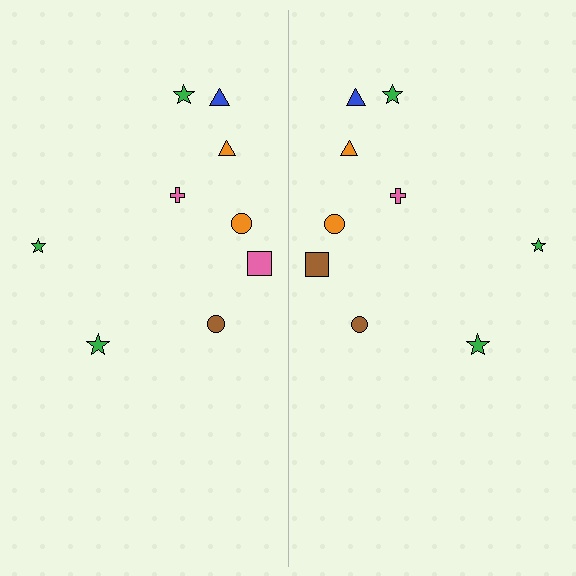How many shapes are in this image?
There are 18 shapes in this image.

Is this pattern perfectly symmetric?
No, the pattern is not perfectly symmetric. The brown square on the right side breaks the symmetry — its mirror counterpart is pink.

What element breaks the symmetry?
The brown square on the right side breaks the symmetry — its mirror counterpart is pink.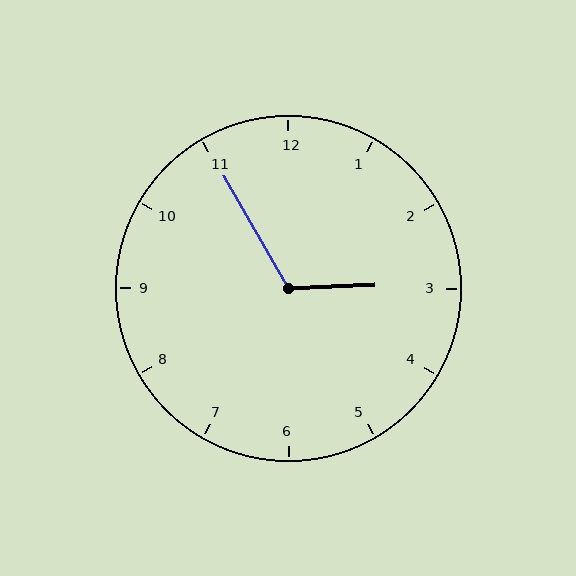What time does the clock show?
2:55.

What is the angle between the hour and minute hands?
Approximately 118 degrees.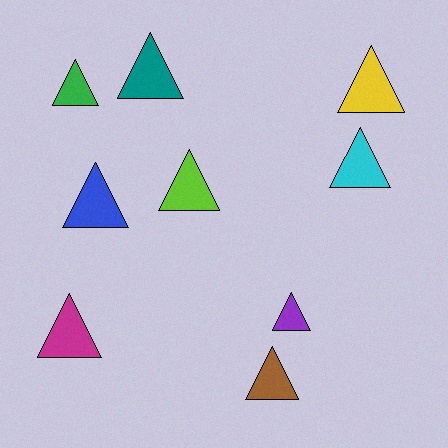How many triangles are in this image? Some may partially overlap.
There are 9 triangles.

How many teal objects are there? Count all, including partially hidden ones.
There is 1 teal object.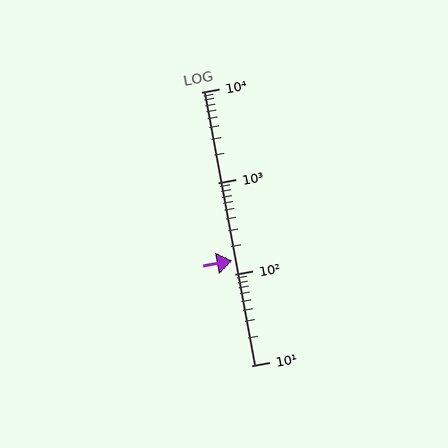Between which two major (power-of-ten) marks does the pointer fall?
The pointer is between 100 and 1000.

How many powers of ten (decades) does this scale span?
The scale spans 3 decades, from 10 to 10000.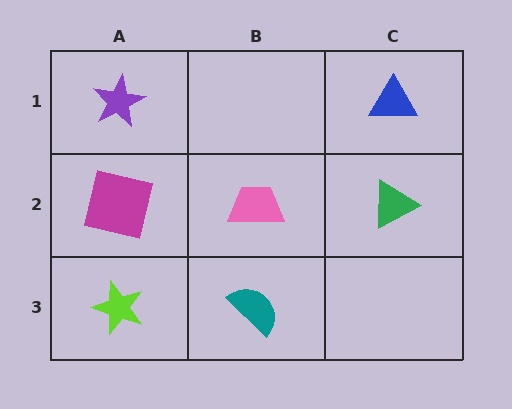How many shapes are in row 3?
2 shapes.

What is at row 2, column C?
A green triangle.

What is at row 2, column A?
A magenta square.